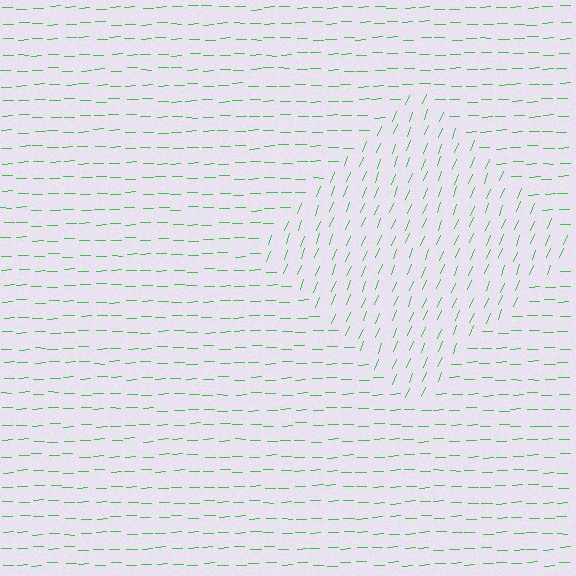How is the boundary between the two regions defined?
The boundary is defined purely by a change in line orientation (approximately 66 degrees difference). All lines are the same color and thickness.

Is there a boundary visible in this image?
Yes, there is a texture boundary formed by a change in line orientation.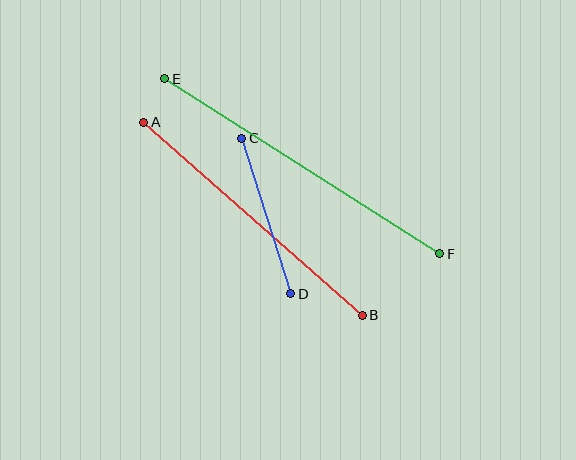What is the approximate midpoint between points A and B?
The midpoint is at approximately (253, 219) pixels.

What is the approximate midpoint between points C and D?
The midpoint is at approximately (266, 216) pixels.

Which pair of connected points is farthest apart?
Points E and F are farthest apart.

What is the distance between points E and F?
The distance is approximately 326 pixels.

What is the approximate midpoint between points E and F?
The midpoint is at approximately (302, 166) pixels.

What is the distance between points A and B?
The distance is approximately 292 pixels.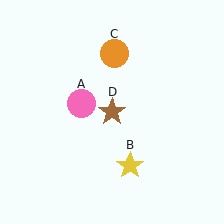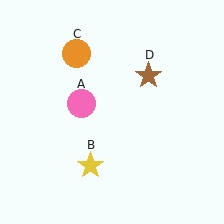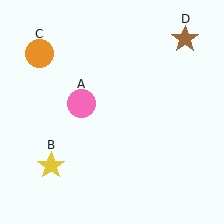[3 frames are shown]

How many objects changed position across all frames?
3 objects changed position: yellow star (object B), orange circle (object C), brown star (object D).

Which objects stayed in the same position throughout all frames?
Pink circle (object A) remained stationary.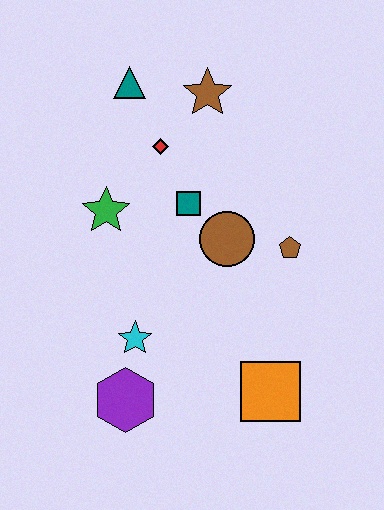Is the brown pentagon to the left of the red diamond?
No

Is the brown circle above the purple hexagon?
Yes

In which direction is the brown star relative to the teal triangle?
The brown star is to the right of the teal triangle.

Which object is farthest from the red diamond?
The orange square is farthest from the red diamond.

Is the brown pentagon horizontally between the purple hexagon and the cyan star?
No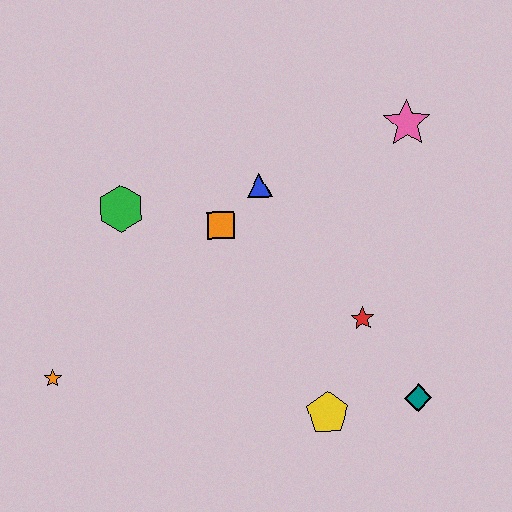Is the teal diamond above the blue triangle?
No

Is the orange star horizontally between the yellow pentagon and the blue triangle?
No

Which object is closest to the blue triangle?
The orange square is closest to the blue triangle.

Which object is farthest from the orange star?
The pink star is farthest from the orange star.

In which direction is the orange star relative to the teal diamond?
The orange star is to the left of the teal diamond.